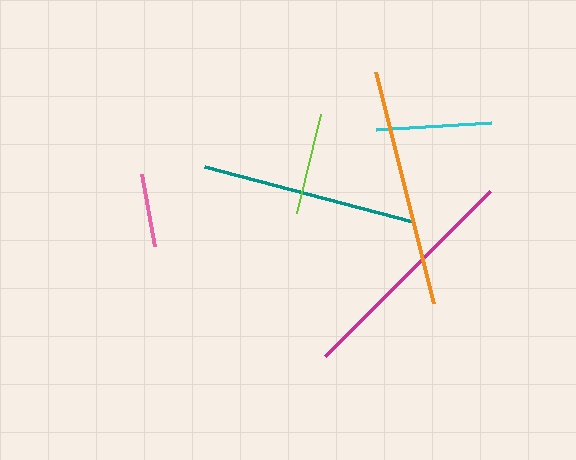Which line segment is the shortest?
The pink line is the shortest at approximately 73 pixels.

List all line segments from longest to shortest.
From longest to shortest: orange, magenta, teal, cyan, lime, pink.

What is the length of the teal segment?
The teal segment is approximately 215 pixels long.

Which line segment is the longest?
The orange line is the longest at approximately 237 pixels.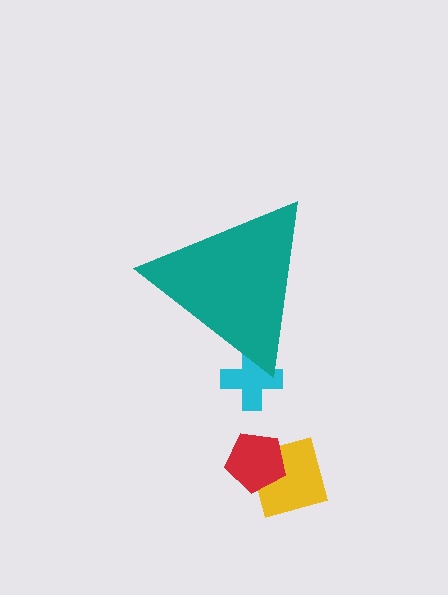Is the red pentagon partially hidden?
No, the red pentagon is fully visible.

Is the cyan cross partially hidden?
Yes, the cyan cross is partially hidden behind the teal triangle.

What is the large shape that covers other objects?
A teal triangle.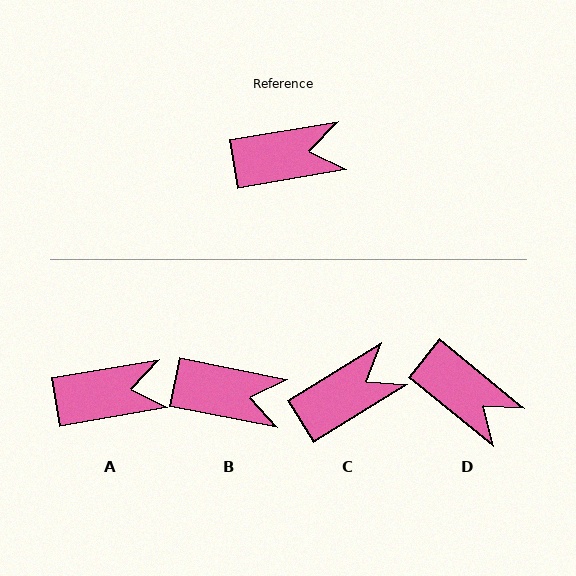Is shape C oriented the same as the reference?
No, it is off by about 22 degrees.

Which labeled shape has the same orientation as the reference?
A.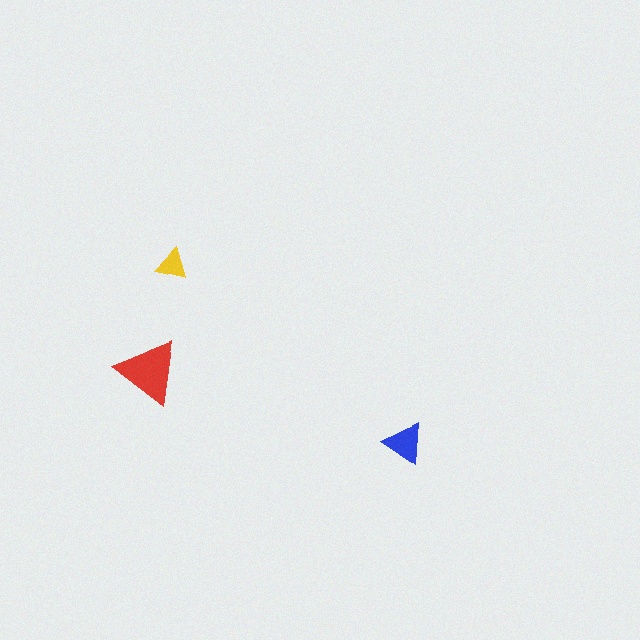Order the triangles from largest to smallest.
the red one, the blue one, the yellow one.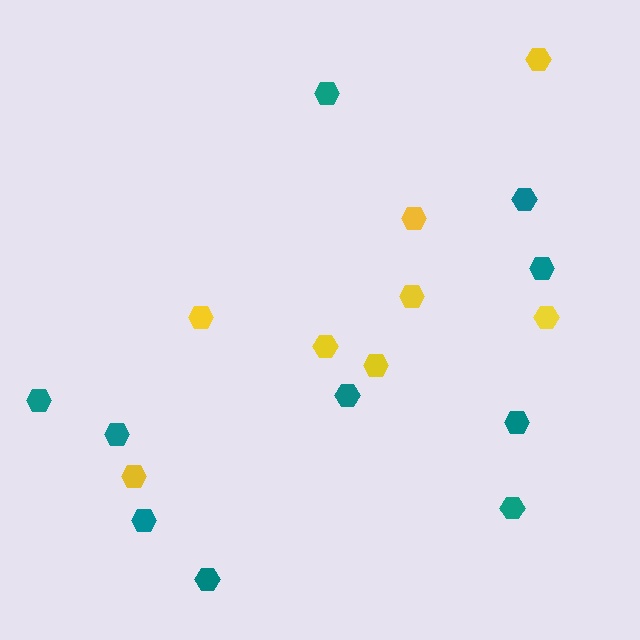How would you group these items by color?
There are 2 groups: one group of teal hexagons (10) and one group of yellow hexagons (8).